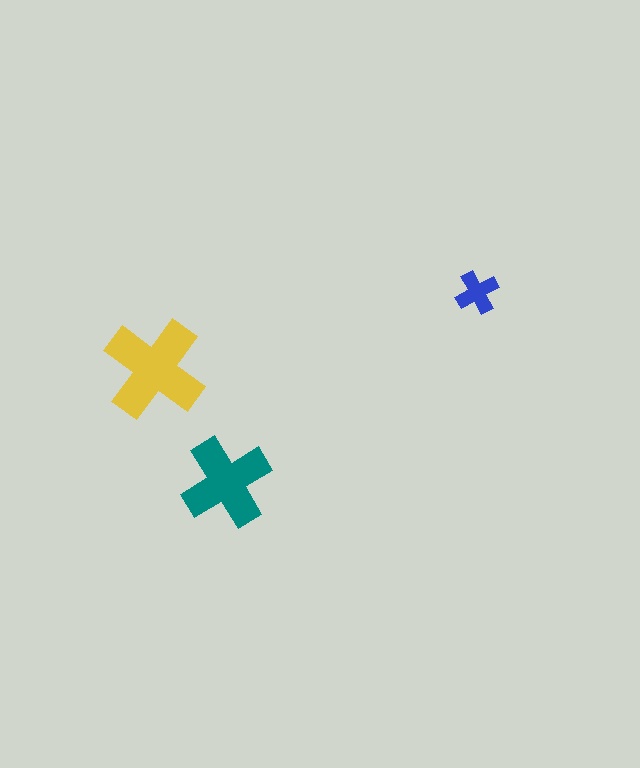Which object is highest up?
The blue cross is topmost.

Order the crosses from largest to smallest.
the yellow one, the teal one, the blue one.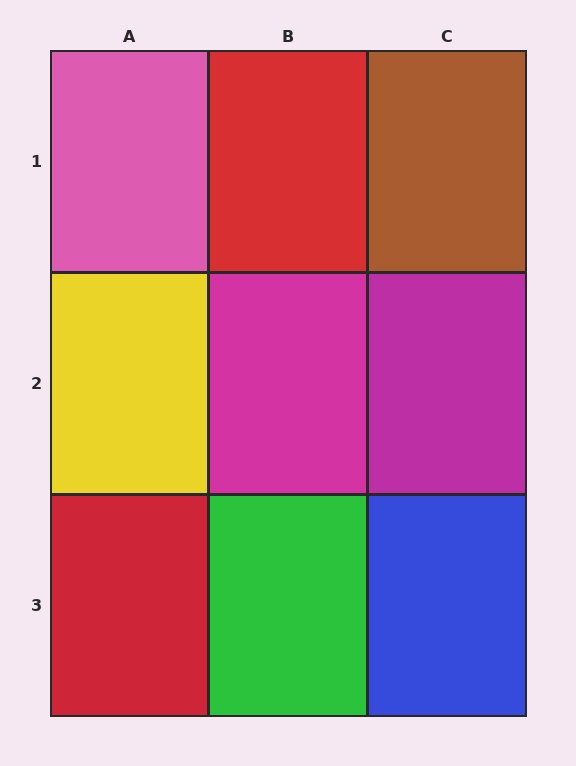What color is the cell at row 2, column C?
Magenta.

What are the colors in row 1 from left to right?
Pink, red, brown.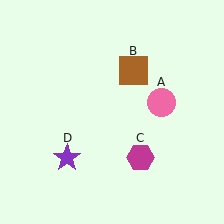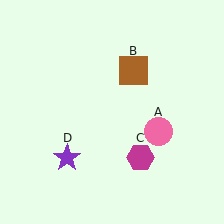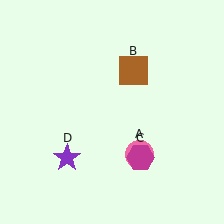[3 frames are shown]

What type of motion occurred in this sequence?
The pink circle (object A) rotated clockwise around the center of the scene.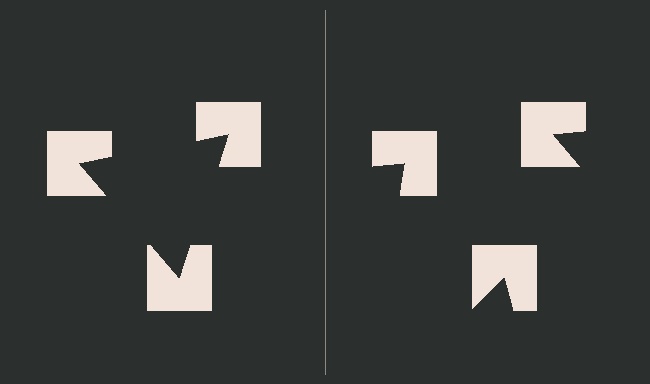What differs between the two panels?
The notched squares are positioned identically on both sides; only the wedge orientations differ. On the left they align to a triangle; on the right they are misaligned.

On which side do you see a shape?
An illusory triangle appears on the left side. On the right side the wedge cuts are rotated, so no coherent shape forms.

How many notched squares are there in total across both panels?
6 — 3 on each side.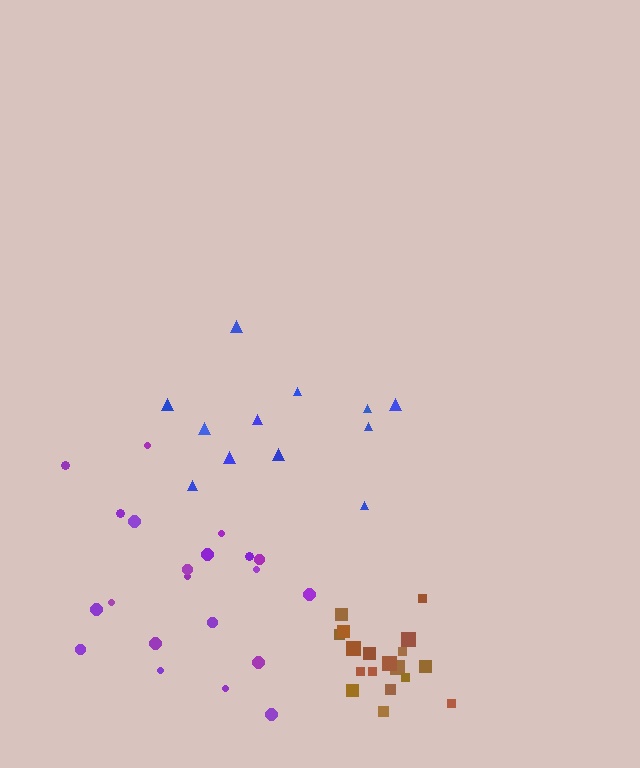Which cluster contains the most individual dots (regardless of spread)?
Purple (21).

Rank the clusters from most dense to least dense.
brown, purple, blue.